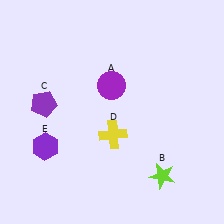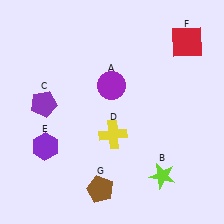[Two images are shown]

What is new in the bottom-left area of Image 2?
A brown pentagon (G) was added in the bottom-left area of Image 2.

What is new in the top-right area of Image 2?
A red square (F) was added in the top-right area of Image 2.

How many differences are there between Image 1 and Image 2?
There are 2 differences between the two images.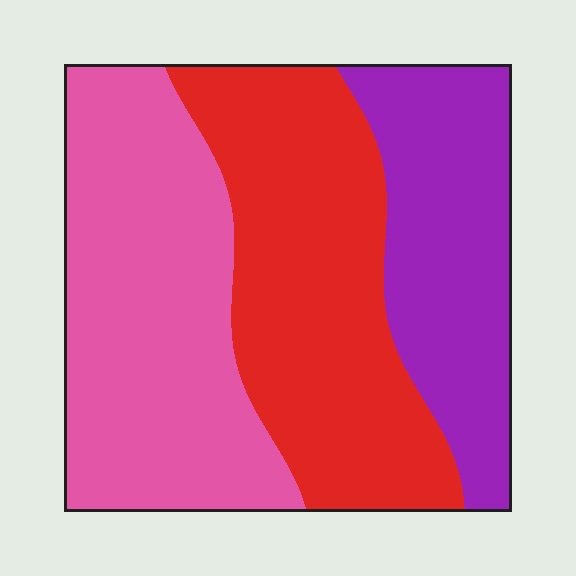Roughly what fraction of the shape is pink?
Pink takes up between a quarter and a half of the shape.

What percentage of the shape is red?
Red takes up about three eighths (3/8) of the shape.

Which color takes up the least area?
Purple, at roughly 25%.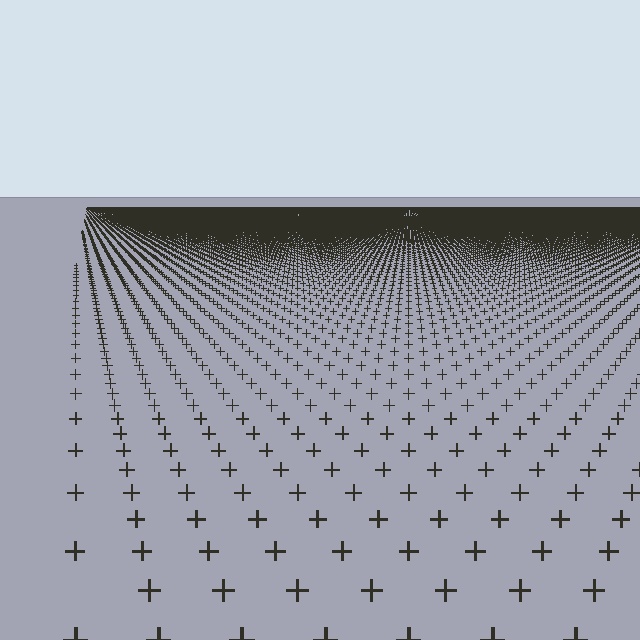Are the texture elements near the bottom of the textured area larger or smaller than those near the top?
Larger. Near the bottom, elements are closer to the viewer and appear at a bigger on-screen size.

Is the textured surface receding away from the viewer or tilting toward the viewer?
The surface is receding away from the viewer. Texture elements get smaller and denser toward the top.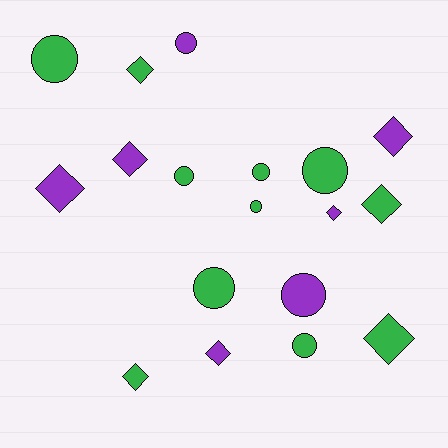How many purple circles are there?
There are 2 purple circles.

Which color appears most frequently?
Green, with 11 objects.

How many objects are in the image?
There are 18 objects.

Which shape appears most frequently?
Circle, with 9 objects.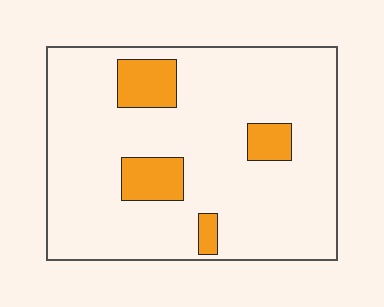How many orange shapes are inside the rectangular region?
4.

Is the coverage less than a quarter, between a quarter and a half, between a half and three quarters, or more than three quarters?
Less than a quarter.